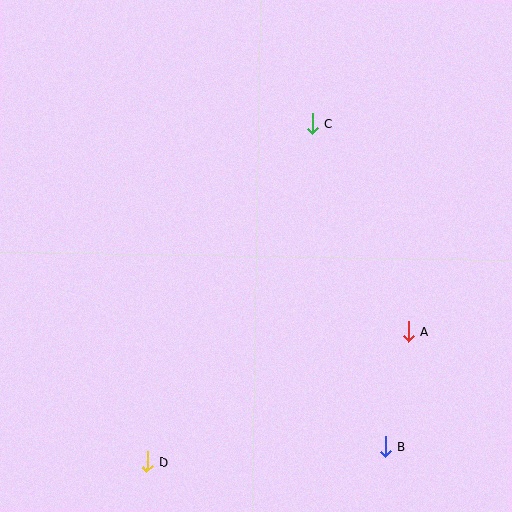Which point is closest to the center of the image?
Point C at (312, 123) is closest to the center.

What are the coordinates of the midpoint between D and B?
The midpoint between D and B is at (266, 454).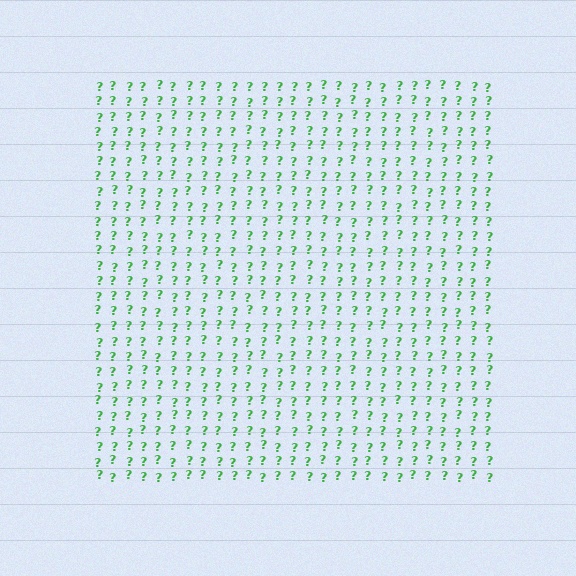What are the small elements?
The small elements are question marks.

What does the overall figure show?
The overall figure shows a square.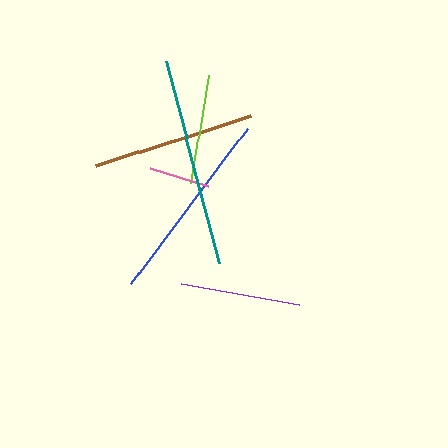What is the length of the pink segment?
The pink segment is approximately 61 pixels long.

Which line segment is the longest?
The teal line is the longest at approximately 209 pixels.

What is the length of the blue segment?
The blue segment is approximately 194 pixels long.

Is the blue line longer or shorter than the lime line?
The blue line is longer than the lime line.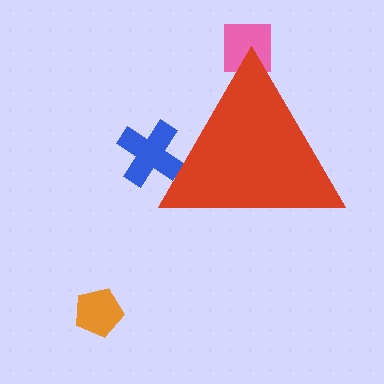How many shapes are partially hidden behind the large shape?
2 shapes are partially hidden.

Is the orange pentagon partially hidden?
No, the orange pentagon is fully visible.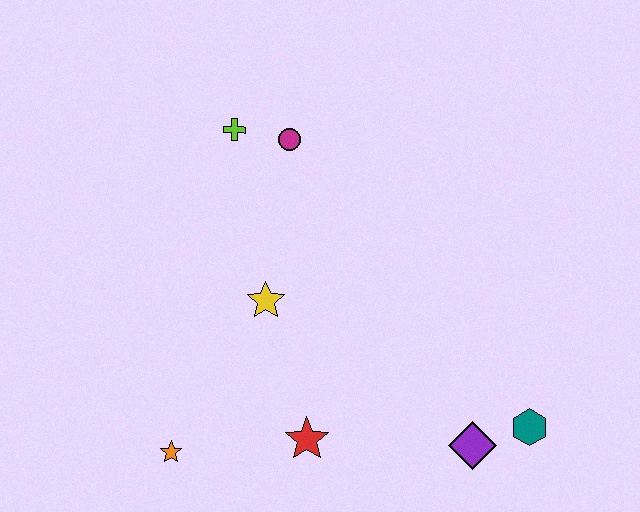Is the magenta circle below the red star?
No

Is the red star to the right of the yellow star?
Yes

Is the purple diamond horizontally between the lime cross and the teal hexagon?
Yes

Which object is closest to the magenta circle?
The lime cross is closest to the magenta circle.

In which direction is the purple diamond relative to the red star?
The purple diamond is to the right of the red star.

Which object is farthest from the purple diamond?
The lime cross is farthest from the purple diamond.